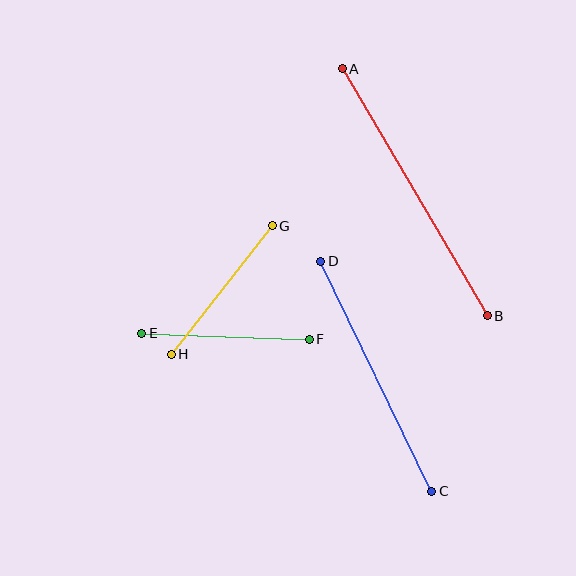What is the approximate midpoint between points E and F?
The midpoint is at approximately (225, 336) pixels.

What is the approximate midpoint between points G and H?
The midpoint is at approximately (222, 290) pixels.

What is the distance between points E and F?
The distance is approximately 168 pixels.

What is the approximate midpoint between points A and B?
The midpoint is at approximately (415, 192) pixels.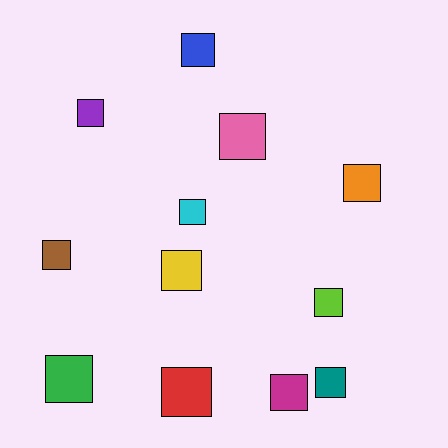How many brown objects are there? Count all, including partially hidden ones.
There is 1 brown object.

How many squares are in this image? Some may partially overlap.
There are 12 squares.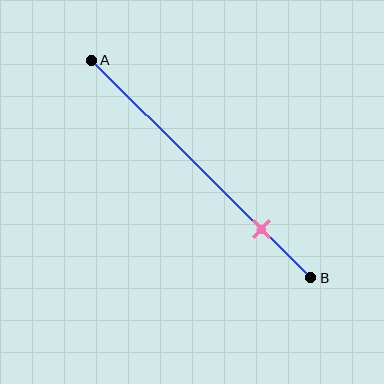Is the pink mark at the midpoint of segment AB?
No, the mark is at about 80% from A, not at the 50% midpoint.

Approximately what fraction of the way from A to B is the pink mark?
The pink mark is approximately 80% of the way from A to B.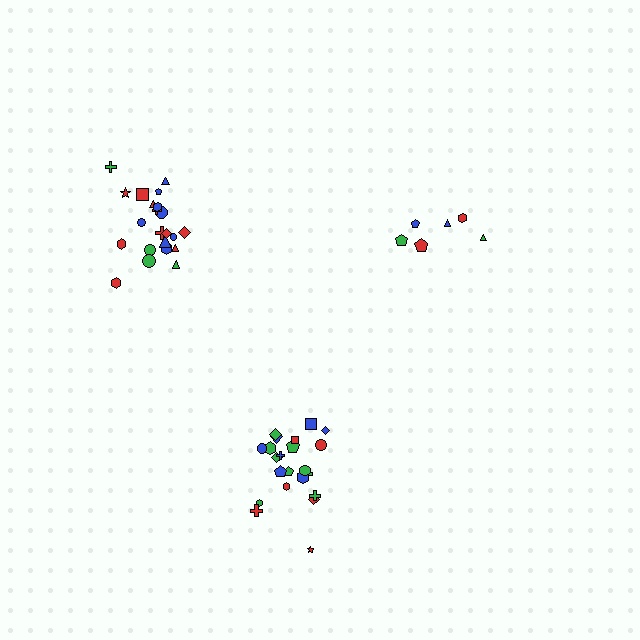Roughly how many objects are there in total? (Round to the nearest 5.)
Roughly 50 objects in total.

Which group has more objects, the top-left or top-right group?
The top-left group.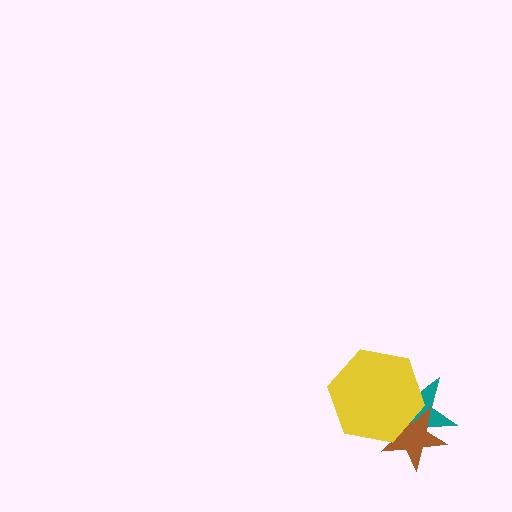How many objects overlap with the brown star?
2 objects overlap with the brown star.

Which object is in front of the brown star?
The yellow hexagon is in front of the brown star.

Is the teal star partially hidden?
Yes, it is partially covered by another shape.